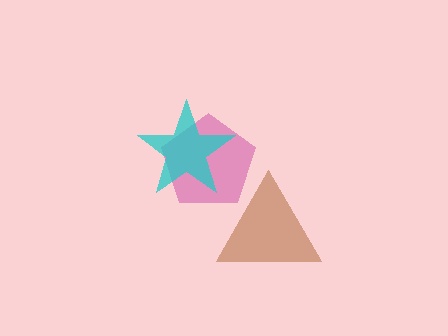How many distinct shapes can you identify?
There are 3 distinct shapes: a magenta pentagon, a brown triangle, a cyan star.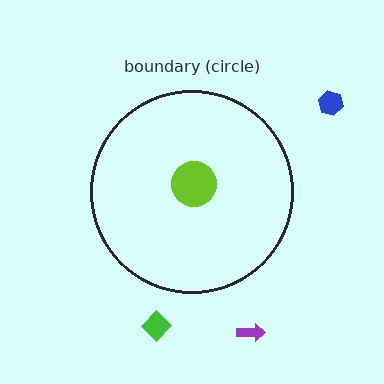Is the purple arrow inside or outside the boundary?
Outside.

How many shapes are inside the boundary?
1 inside, 3 outside.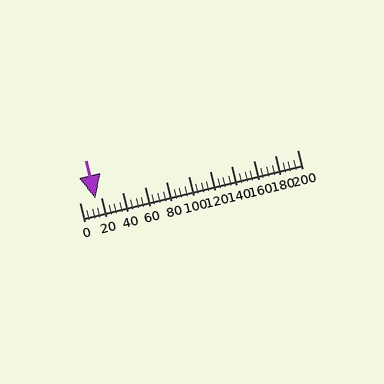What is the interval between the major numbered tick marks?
The major tick marks are spaced 20 units apart.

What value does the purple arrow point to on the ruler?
The purple arrow points to approximately 15.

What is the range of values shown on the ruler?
The ruler shows values from 0 to 200.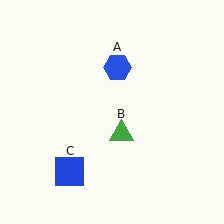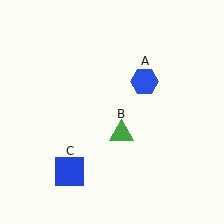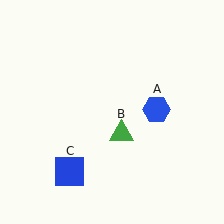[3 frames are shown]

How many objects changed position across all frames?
1 object changed position: blue hexagon (object A).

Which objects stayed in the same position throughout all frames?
Green triangle (object B) and blue square (object C) remained stationary.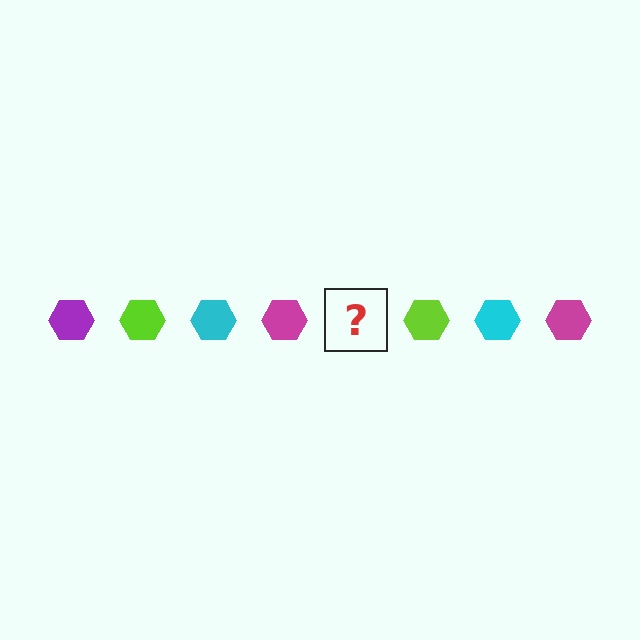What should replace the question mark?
The question mark should be replaced with a purple hexagon.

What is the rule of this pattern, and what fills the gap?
The rule is that the pattern cycles through purple, lime, cyan, magenta hexagons. The gap should be filled with a purple hexagon.